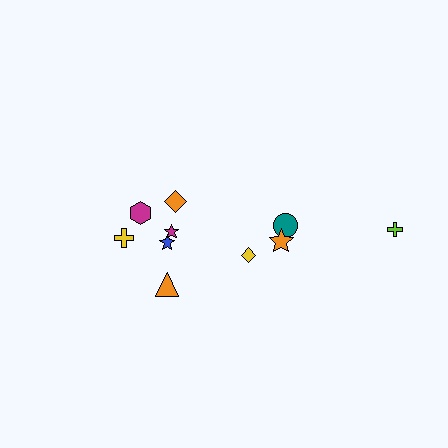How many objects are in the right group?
There are 4 objects.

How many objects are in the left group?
There are 6 objects.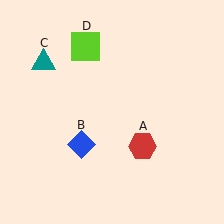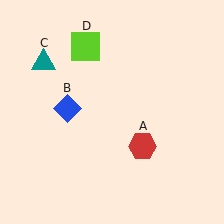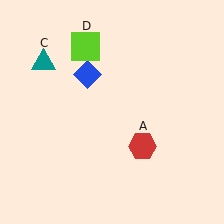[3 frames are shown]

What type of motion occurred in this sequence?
The blue diamond (object B) rotated clockwise around the center of the scene.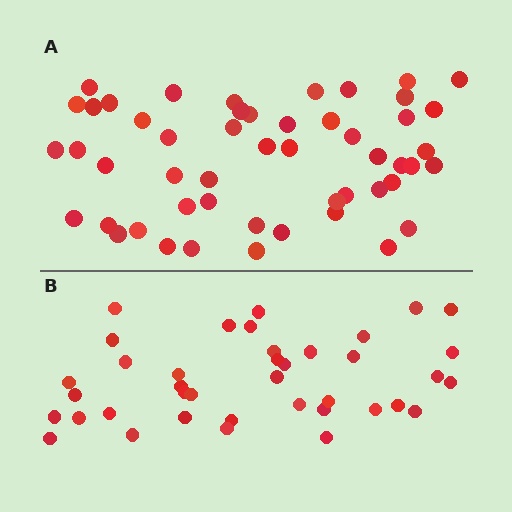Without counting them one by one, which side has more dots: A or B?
Region A (the top region) has more dots.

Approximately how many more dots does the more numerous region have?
Region A has roughly 12 or so more dots than region B.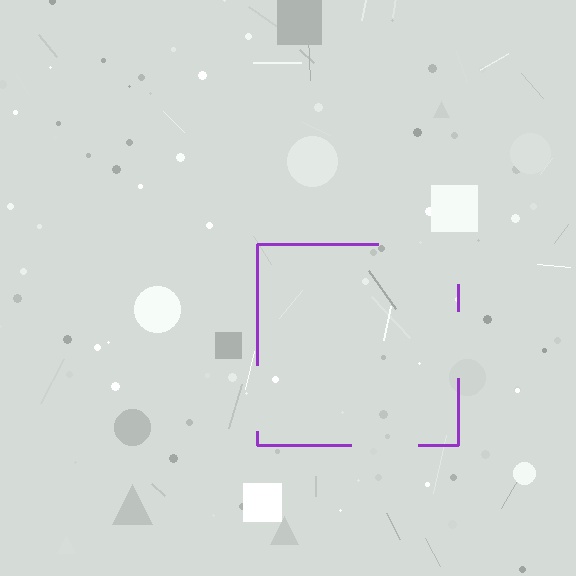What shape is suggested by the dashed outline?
The dashed outline suggests a square.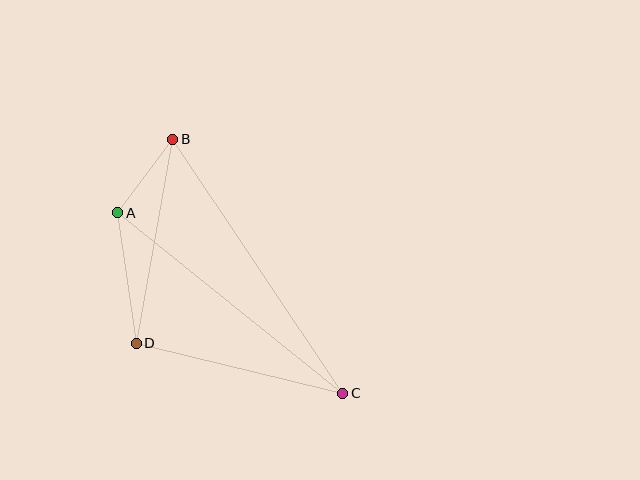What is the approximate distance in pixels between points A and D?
The distance between A and D is approximately 132 pixels.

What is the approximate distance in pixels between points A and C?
The distance between A and C is approximately 289 pixels.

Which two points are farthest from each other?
Points B and C are farthest from each other.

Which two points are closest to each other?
Points A and B are closest to each other.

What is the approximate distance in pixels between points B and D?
The distance between B and D is approximately 207 pixels.